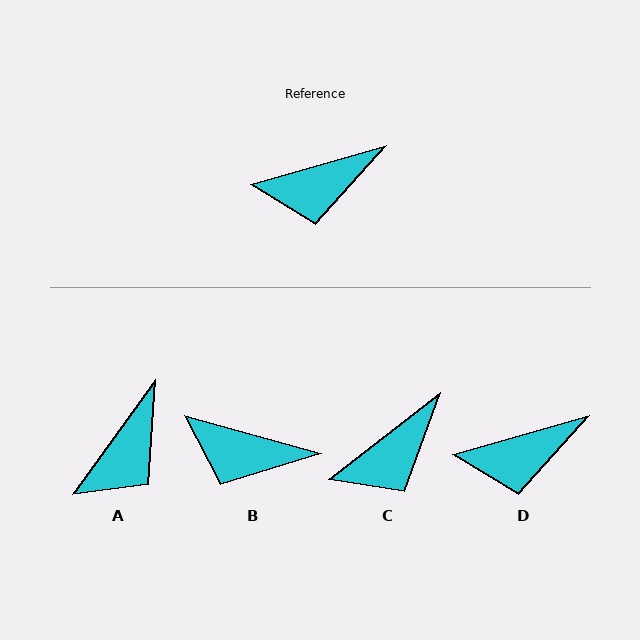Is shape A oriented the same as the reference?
No, it is off by about 39 degrees.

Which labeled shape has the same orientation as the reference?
D.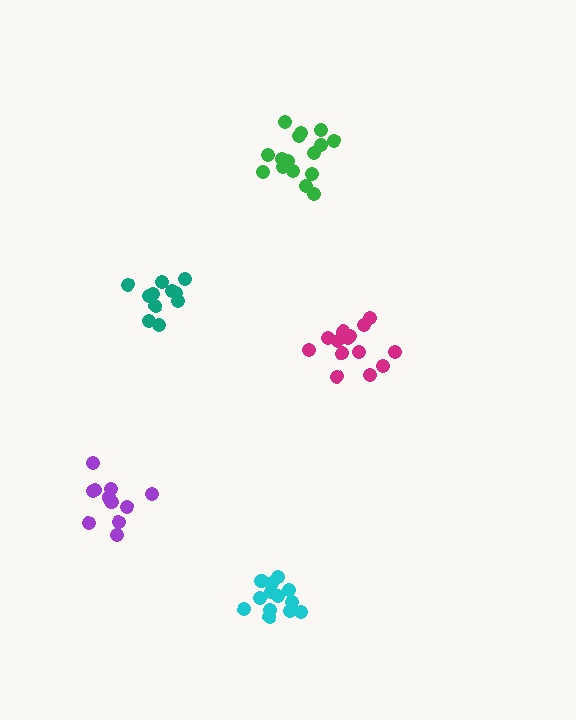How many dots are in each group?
Group 1: 11 dots, Group 2: 13 dots, Group 3: 16 dots, Group 4: 14 dots, Group 5: 11 dots (65 total).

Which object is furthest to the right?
The magenta cluster is rightmost.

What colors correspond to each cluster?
The clusters are colored: teal, cyan, green, magenta, purple.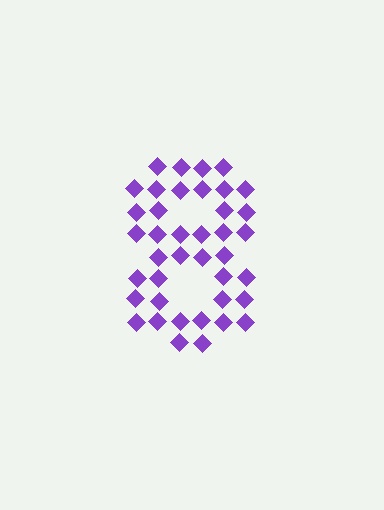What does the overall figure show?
The overall figure shows the digit 8.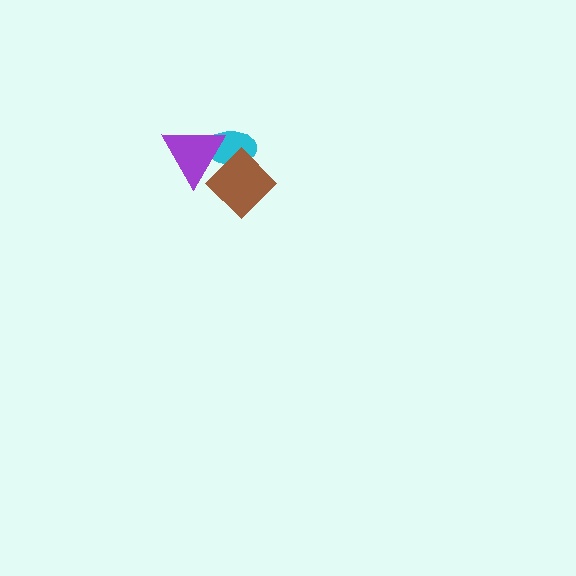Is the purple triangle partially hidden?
No, no other shape covers it.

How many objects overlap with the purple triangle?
2 objects overlap with the purple triangle.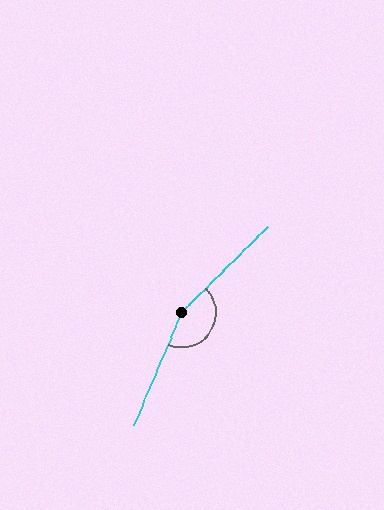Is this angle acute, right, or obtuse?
It is obtuse.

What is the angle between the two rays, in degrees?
Approximately 158 degrees.